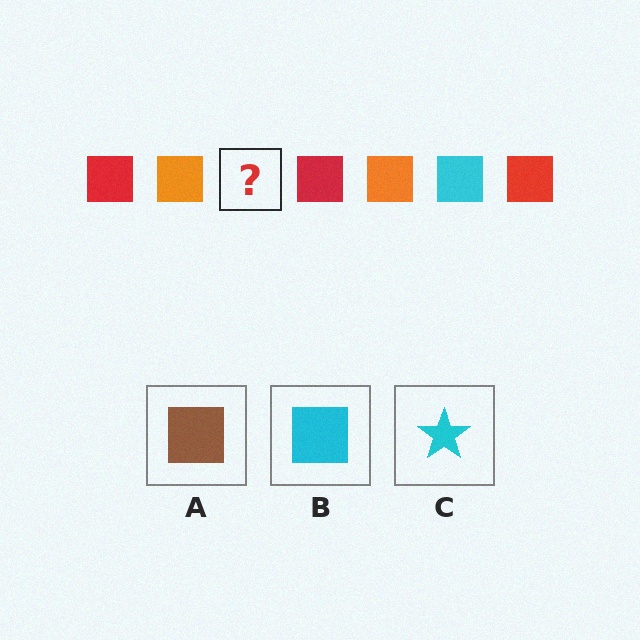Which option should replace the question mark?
Option B.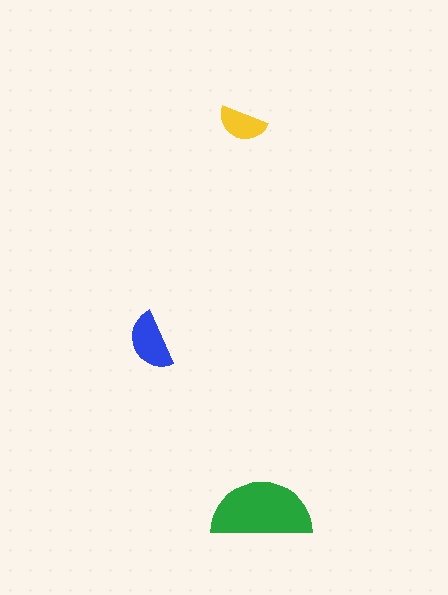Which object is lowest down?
The green semicircle is bottommost.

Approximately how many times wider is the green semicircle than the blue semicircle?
About 1.5 times wider.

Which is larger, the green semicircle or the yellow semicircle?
The green one.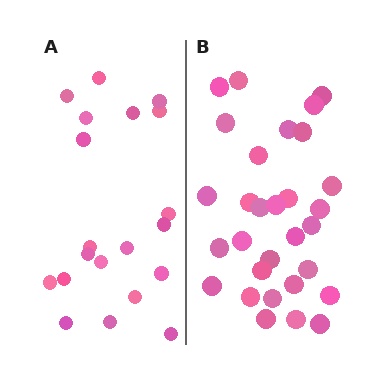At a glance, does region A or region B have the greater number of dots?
Region B (the right region) has more dots.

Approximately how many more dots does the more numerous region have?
Region B has roughly 10 or so more dots than region A.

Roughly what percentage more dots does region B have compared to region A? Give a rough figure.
About 50% more.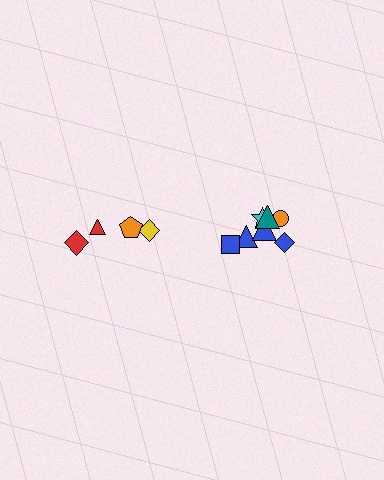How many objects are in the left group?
There are 4 objects.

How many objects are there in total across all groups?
There are 11 objects.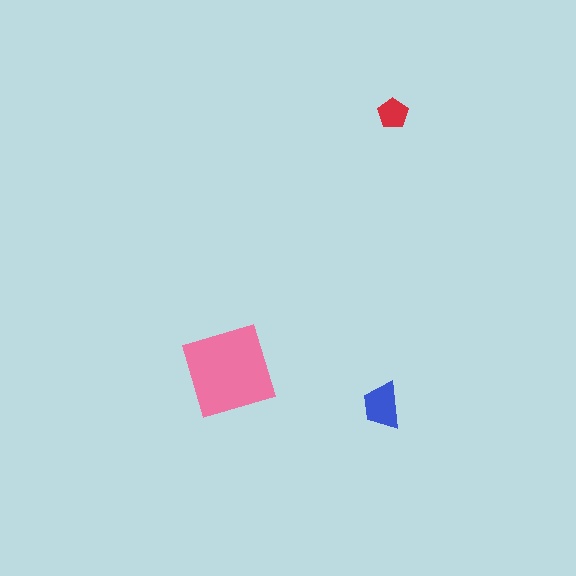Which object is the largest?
The pink diamond.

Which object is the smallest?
The red pentagon.